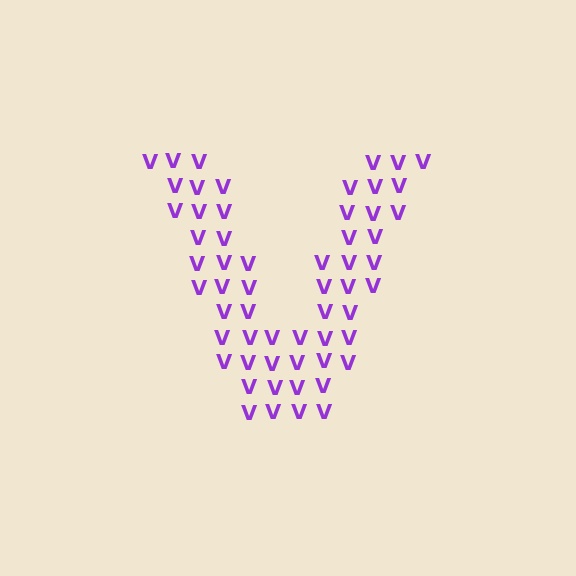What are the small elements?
The small elements are letter V's.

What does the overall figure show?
The overall figure shows the letter V.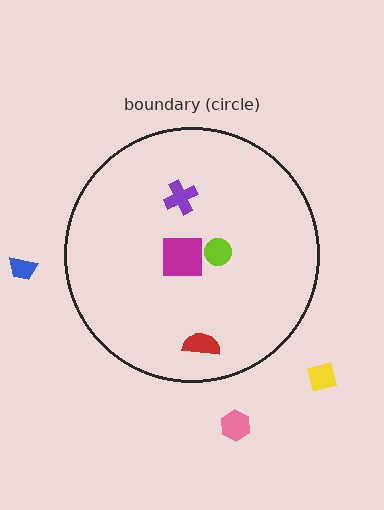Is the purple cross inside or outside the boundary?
Inside.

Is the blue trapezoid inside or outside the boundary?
Outside.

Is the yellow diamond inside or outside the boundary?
Outside.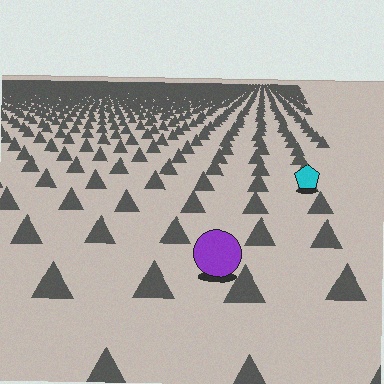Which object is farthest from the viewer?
The cyan pentagon is farthest from the viewer. It appears smaller and the ground texture around it is denser.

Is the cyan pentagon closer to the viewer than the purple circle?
No. The purple circle is closer — you can tell from the texture gradient: the ground texture is coarser near it.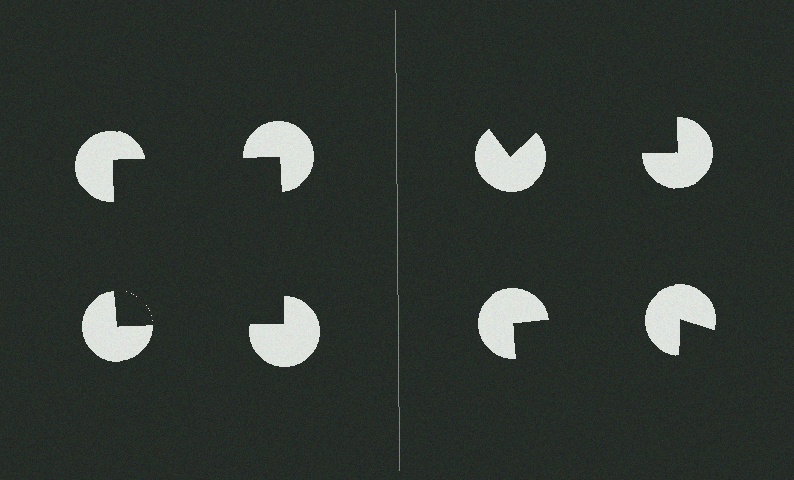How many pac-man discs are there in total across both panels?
8 — 4 on each side.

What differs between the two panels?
The pac-man discs are positioned identically on both sides; only the wedge orientations differ. On the left they align to a square; on the right they are misaligned.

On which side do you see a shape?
An illusory square appears on the left side. On the right side the wedge cuts are rotated, so no coherent shape forms.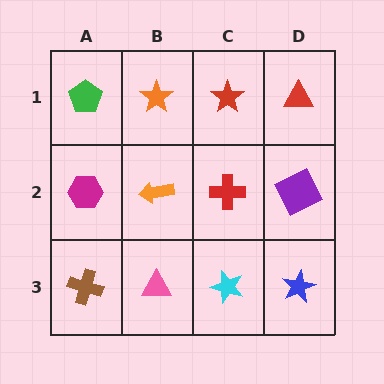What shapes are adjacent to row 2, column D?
A red triangle (row 1, column D), a blue star (row 3, column D), a red cross (row 2, column C).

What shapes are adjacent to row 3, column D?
A purple square (row 2, column D), a cyan star (row 3, column C).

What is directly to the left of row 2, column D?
A red cross.